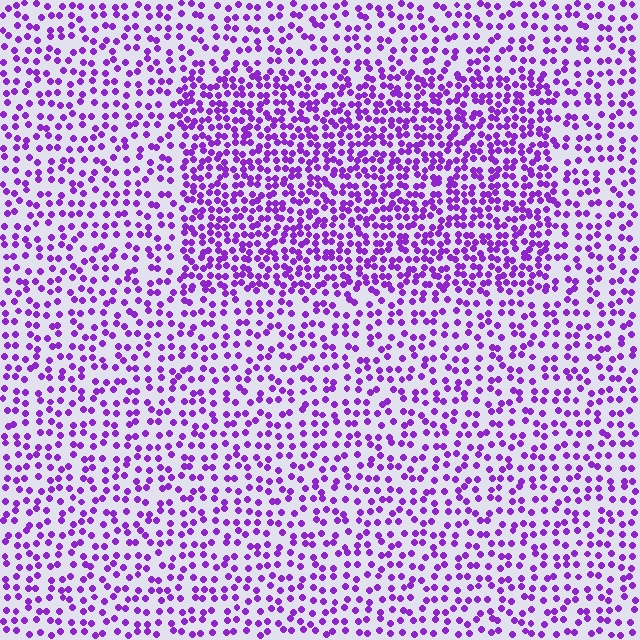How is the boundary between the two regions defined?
The boundary is defined by a change in element density (approximately 1.8x ratio). All elements are the same color, size, and shape.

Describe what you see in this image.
The image contains small purple elements arranged at two different densities. A rectangle-shaped region is visible where the elements are more densely packed than the surrounding area.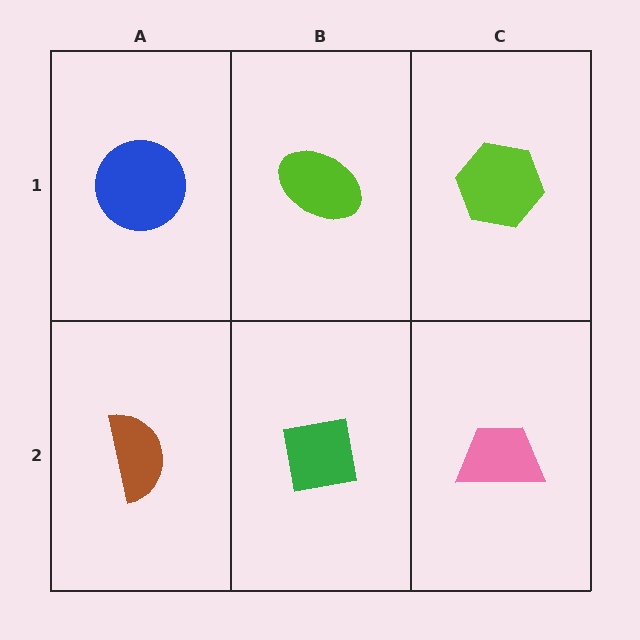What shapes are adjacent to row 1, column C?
A pink trapezoid (row 2, column C), a lime ellipse (row 1, column B).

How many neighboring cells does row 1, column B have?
3.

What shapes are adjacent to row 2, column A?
A blue circle (row 1, column A), a green square (row 2, column B).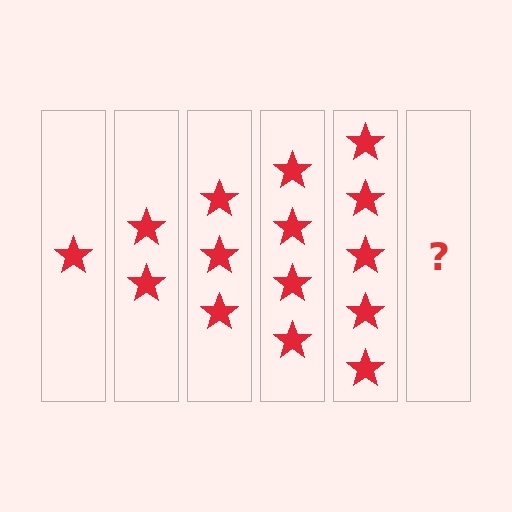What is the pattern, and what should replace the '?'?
The pattern is that each step adds one more star. The '?' should be 6 stars.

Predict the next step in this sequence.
The next step is 6 stars.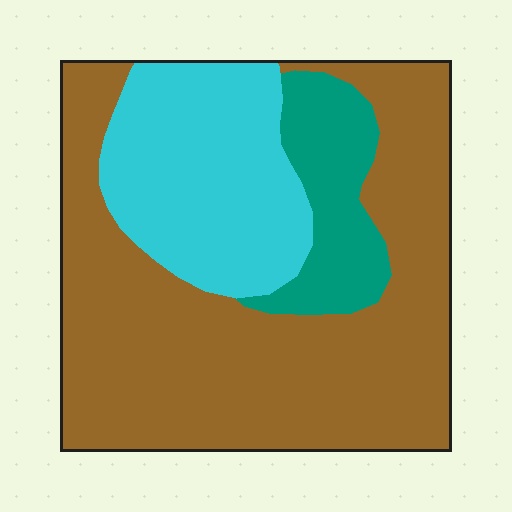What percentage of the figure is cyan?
Cyan covers 26% of the figure.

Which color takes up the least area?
Teal, at roughly 15%.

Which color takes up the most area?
Brown, at roughly 60%.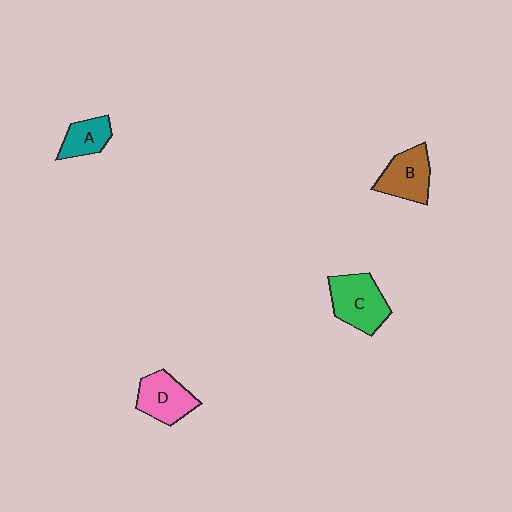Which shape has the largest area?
Shape C (green).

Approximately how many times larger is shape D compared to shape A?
Approximately 1.4 times.